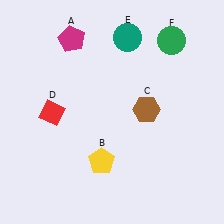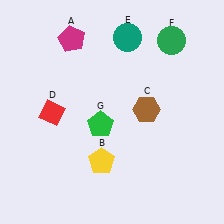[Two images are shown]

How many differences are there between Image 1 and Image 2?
There is 1 difference between the two images.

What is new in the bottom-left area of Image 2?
A green pentagon (G) was added in the bottom-left area of Image 2.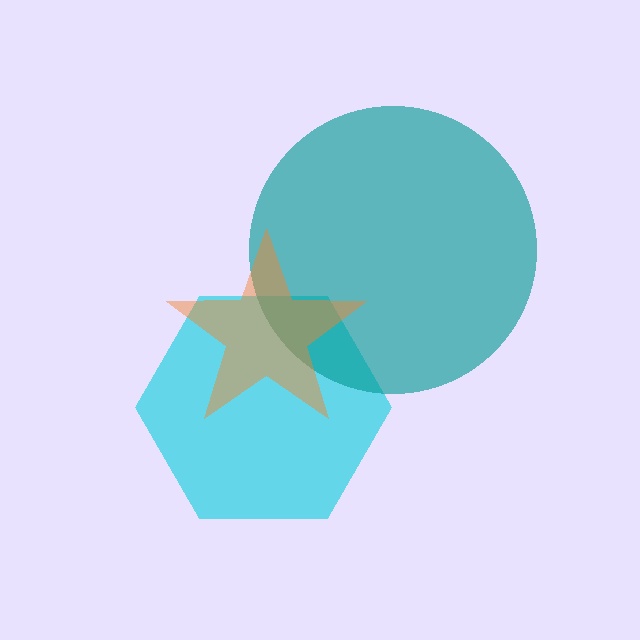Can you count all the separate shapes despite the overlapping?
Yes, there are 3 separate shapes.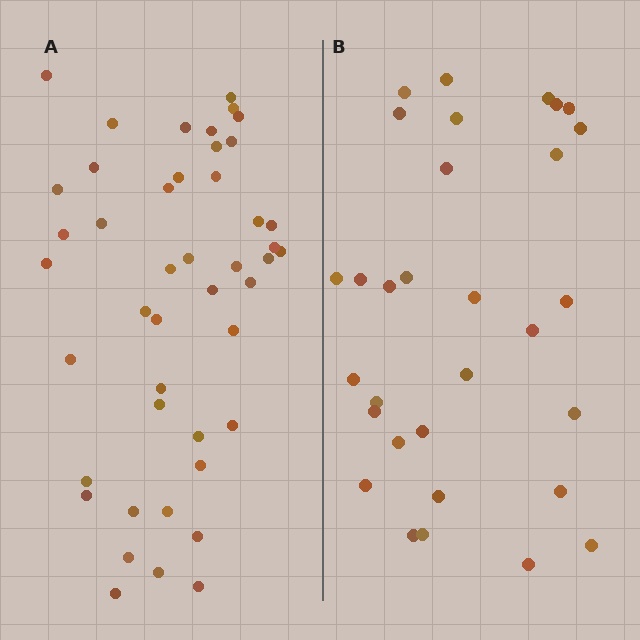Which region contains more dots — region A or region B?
Region A (the left region) has more dots.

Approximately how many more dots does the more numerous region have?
Region A has approximately 15 more dots than region B.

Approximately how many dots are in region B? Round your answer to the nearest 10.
About 30 dots. (The exact count is 31, which rounds to 30.)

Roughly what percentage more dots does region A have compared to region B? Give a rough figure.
About 45% more.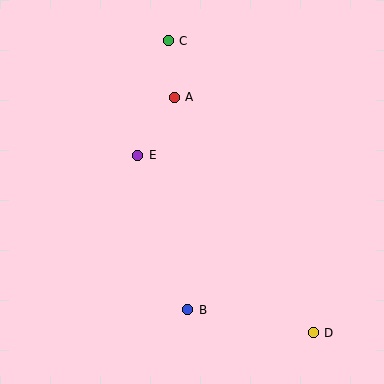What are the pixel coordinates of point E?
Point E is at (138, 155).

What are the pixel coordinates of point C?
Point C is at (168, 41).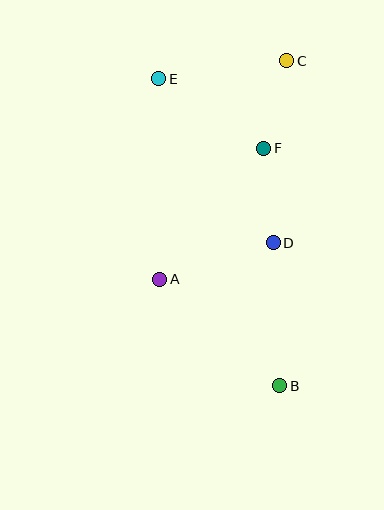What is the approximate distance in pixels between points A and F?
The distance between A and F is approximately 167 pixels.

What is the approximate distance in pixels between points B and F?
The distance between B and F is approximately 238 pixels.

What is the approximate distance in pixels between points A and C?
The distance between A and C is approximately 252 pixels.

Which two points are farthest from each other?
Points B and E are farthest from each other.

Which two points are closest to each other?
Points C and F are closest to each other.